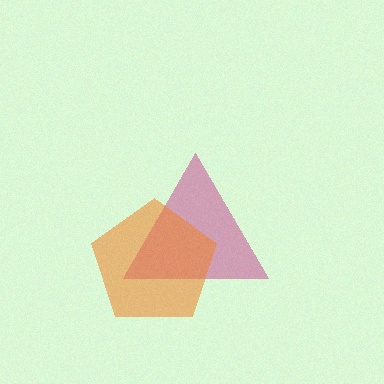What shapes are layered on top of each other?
The layered shapes are: a magenta triangle, an orange pentagon.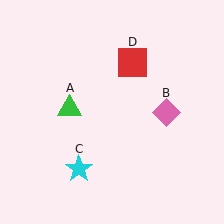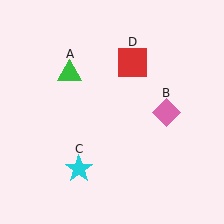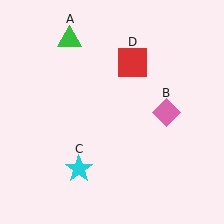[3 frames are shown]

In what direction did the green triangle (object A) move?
The green triangle (object A) moved up.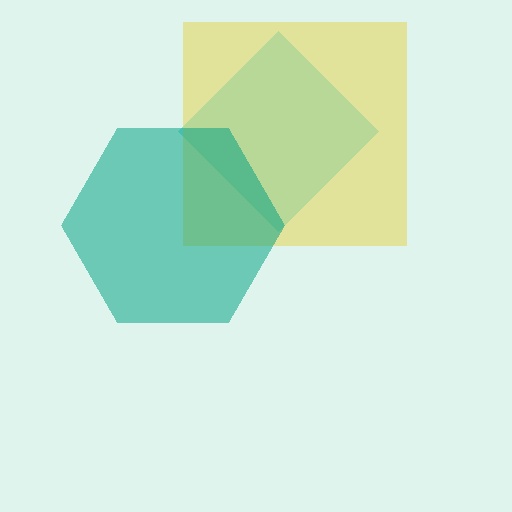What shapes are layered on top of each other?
The layered shapes are: a cyan diamond, a yellow square, a teal hexagon.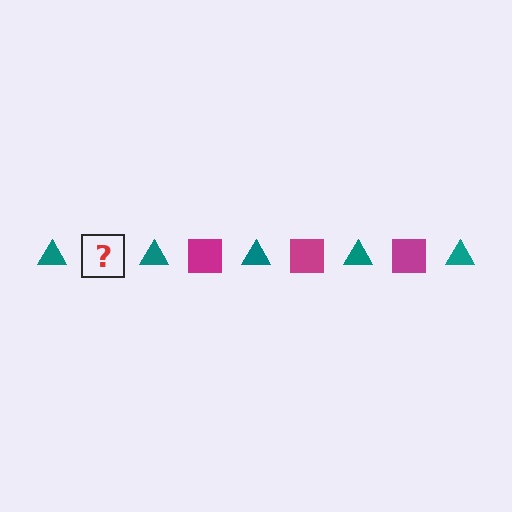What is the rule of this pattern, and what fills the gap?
The rule is that the pattern alternates between teal triangle and magenta square. The gap should be filled with a magenta square.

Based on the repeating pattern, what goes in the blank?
The blank should be a magenta square.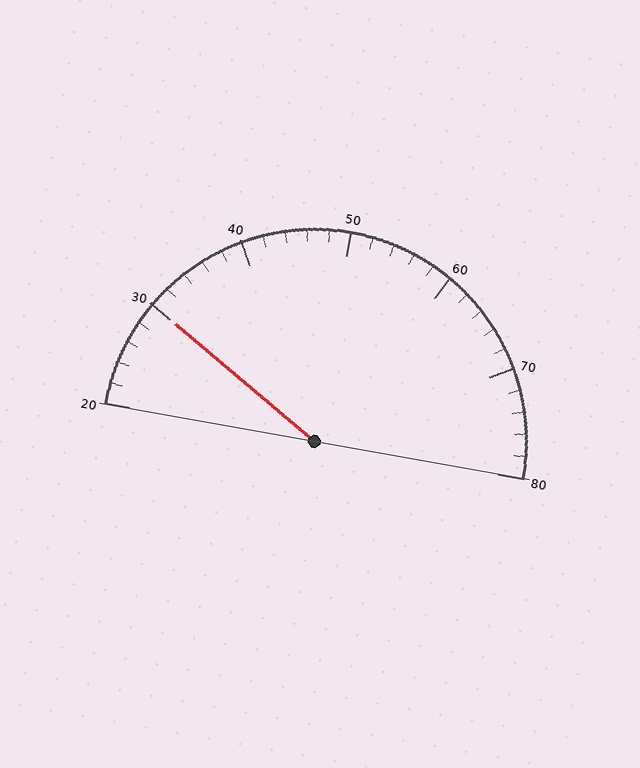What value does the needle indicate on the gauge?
The needle indicates approximately 30.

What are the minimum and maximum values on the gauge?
The gauge ranges from 20 to 80.